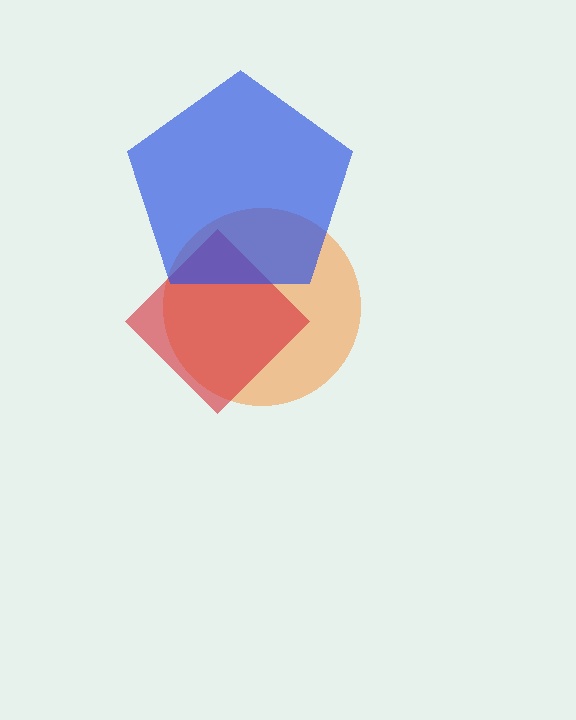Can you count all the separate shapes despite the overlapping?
Yes, there are 3 separate shapes.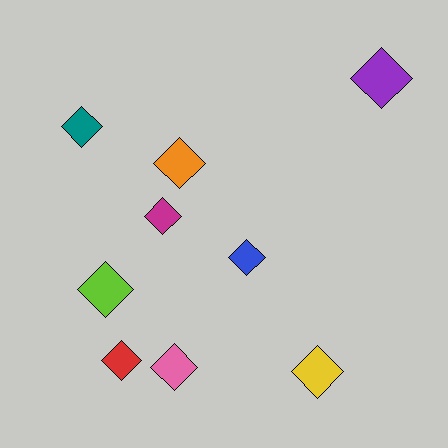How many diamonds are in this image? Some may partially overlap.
There are 9 diamonds.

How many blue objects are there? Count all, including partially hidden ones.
There is 1 blue object.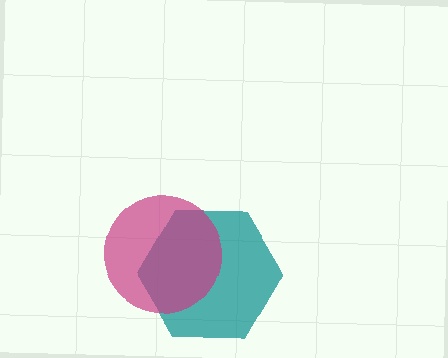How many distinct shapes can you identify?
There are 2 distinct shapes: a teal hexagon, a magenta circle.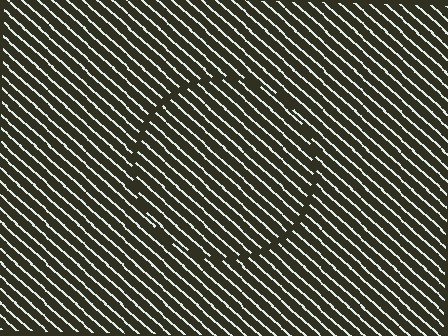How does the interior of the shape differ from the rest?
The interior of the shape contains the same grating, shifted by half a period — the contour is defined by the phase discontinuity where line-ends from the inner and outer gratings abut.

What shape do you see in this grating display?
An illusory circle. The interior of the shape contains the same grating, shifted by half a period — the contour is defined by the phase discontinuity where line-ends from the inner and outer gratings abut.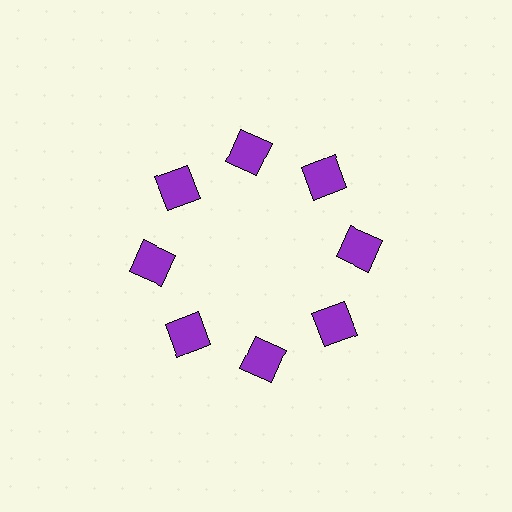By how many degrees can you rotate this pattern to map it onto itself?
The pattern maps onto itself every 45 degrees of rotation.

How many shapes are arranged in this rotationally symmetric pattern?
There are 8 shapes, arranged in 8 groups of 1.